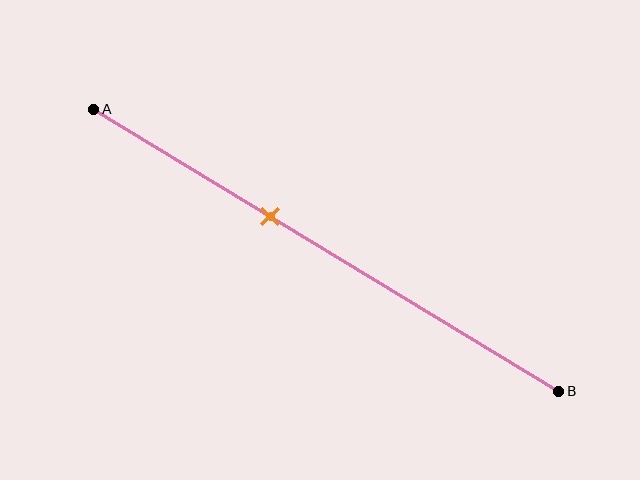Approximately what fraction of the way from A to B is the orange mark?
The orange mark is approximately 40% of the way from A to B.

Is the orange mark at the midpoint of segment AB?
No, the mark is at about 40% from A, not at the 50% midpoint.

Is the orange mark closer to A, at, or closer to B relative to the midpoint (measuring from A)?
The orange mark is closer to point A than the midpoint of segment AB.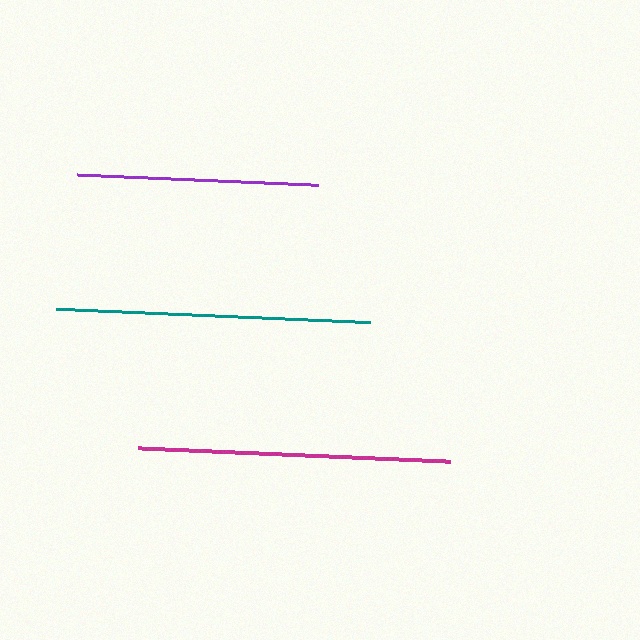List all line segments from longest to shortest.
From longest to shortest: teal, magenta, purple.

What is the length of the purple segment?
The purple segment is approximately 240 pixels long.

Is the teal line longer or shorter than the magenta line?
The teal line is longer than the magenta line.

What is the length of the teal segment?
The teal segment is approximately 314 pixels long.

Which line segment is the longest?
The teal line is the longest at approximately 314 pixels.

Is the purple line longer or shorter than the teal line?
The teal line is longer than the purple line.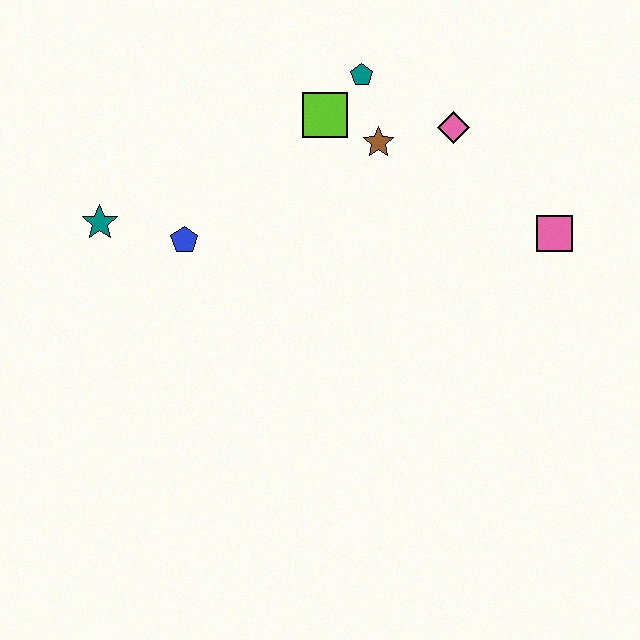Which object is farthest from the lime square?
The pink square is farthest from the lime square.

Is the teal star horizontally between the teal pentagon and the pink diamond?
No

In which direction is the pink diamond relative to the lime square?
The pink diamond is to the right of the lime square.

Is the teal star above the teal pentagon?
No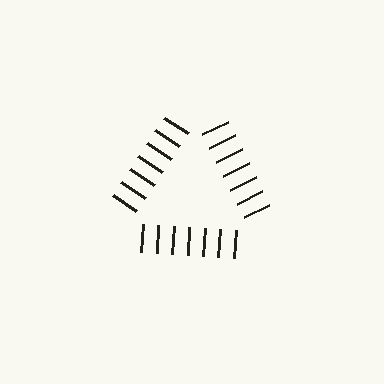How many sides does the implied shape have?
3 sides — the line-ends trace a triangle.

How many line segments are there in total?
21 — 7 along each of the 3 edges.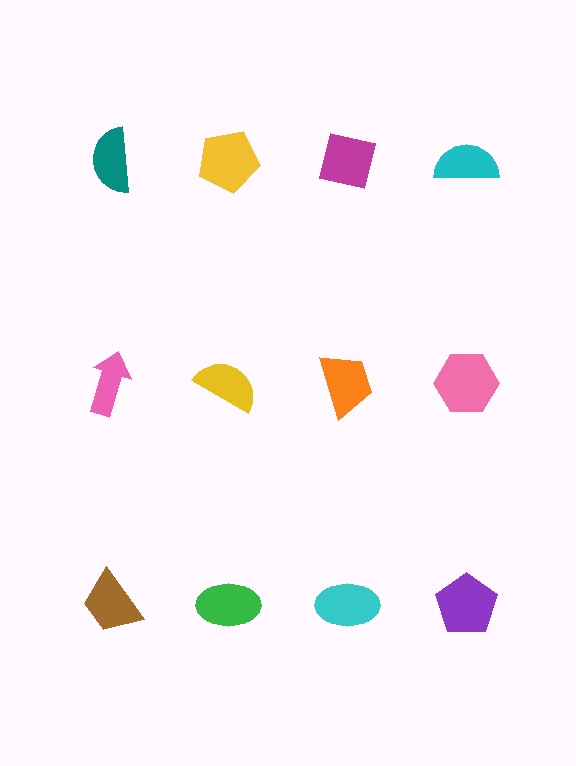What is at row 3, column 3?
A cyan ellipse.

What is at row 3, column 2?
A green ellipse.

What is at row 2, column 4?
A pink hexagon.